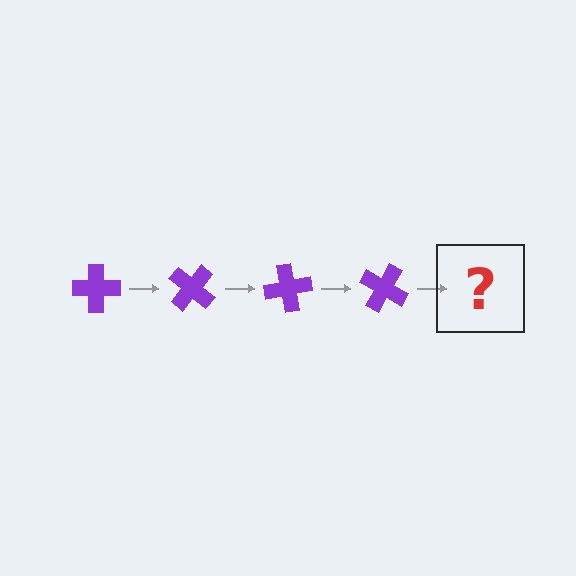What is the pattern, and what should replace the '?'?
The pattern is that the cross rotates 40 degrees each step. The '?' should be a purple cross rotated 160 degrees.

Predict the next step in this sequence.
The next step is a purple cross rotated 160 degrees.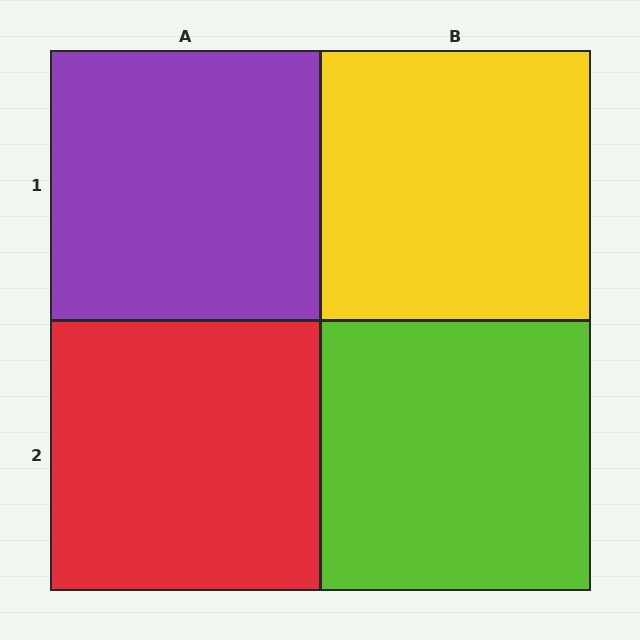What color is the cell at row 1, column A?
Purple.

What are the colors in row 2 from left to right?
Red, lime.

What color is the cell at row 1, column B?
Yellow.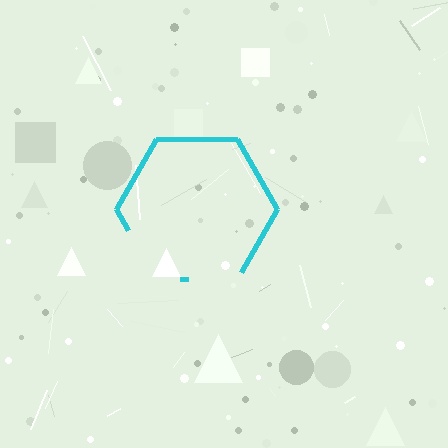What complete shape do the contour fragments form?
The contour fragments form a hexagon.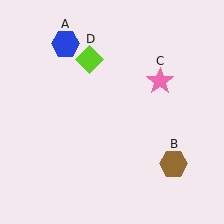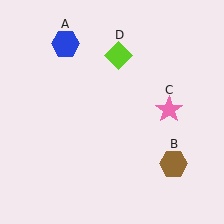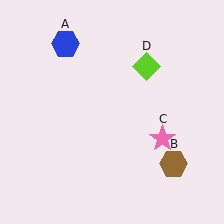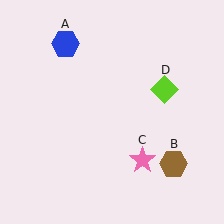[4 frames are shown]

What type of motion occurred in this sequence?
The pink star (object C), lime diamond (object D) rotated clockwise around the center of the scene.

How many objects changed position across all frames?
2 objects changed position: pink star (object C), lime diamond (object D).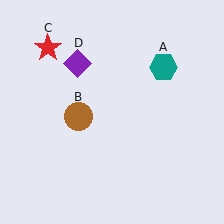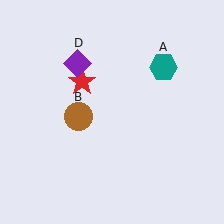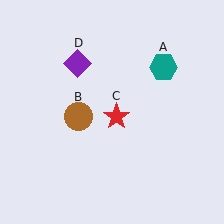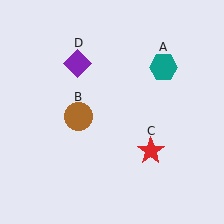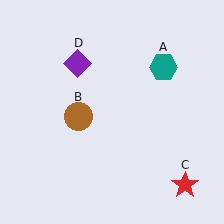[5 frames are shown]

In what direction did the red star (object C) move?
The red star (object C) moved down and to the right.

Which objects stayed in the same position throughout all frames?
Teal hexagon (object A) and brown circle (object B) and purple diamond (object D) remained stationary.